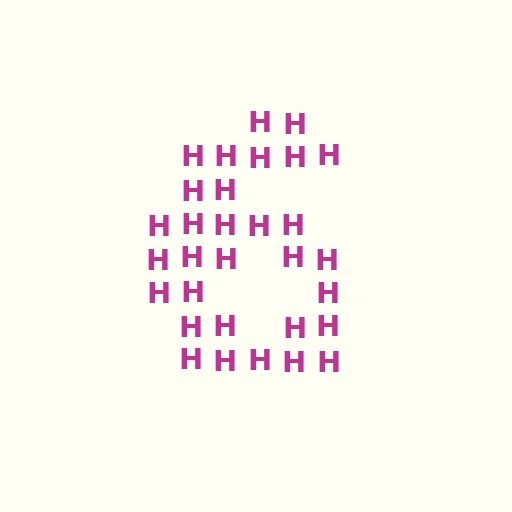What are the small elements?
The small elements are letter H's.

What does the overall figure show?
The overall figure shows the digit 6.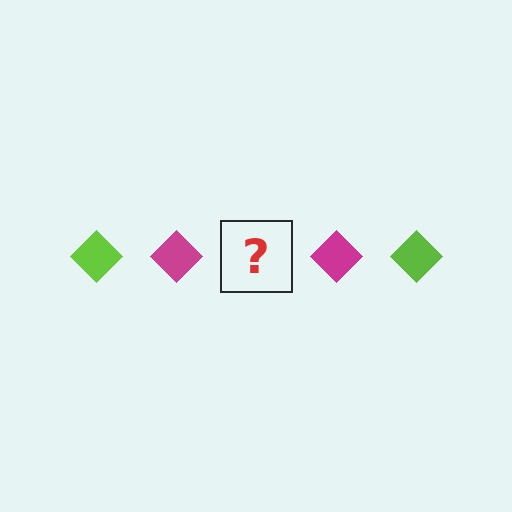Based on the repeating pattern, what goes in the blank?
The blank should be a lime diamond.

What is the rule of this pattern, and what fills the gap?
The rule is that the pattern cycles through lime, magenta diamonds. The gap should be filled with a lime diamond.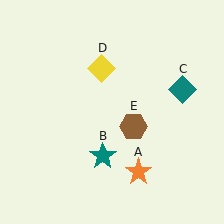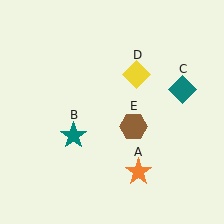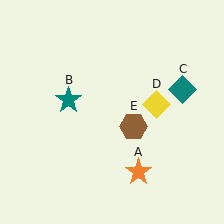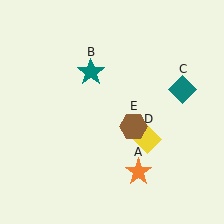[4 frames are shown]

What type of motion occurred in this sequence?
The teal star (object B), yellow diamond (object D) rotated clockwise around the center of the scene.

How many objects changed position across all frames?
2 objects changed position: teal star (object B), yellow diamond (object D).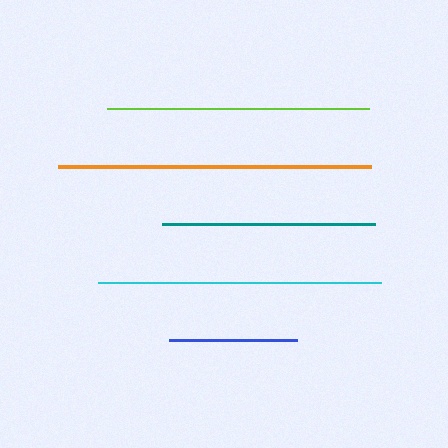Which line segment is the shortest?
The blue line is the shortest at approximately 129 pixels.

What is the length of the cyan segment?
The cyan segment is approximately 283 pixels long.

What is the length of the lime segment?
The lime segment is approximately 261 pixels long.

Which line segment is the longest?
The orange line is the longest at approximately 313 pixels.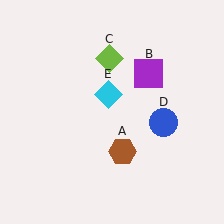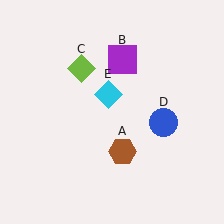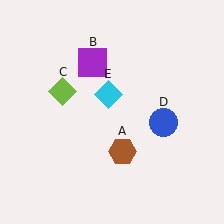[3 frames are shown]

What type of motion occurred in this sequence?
The purple square (object B), lime diamond (object C) rotated counterclockwise around the center of the scene.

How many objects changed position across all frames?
2 objects changed position: purple square (object B), lime diamond (object C).